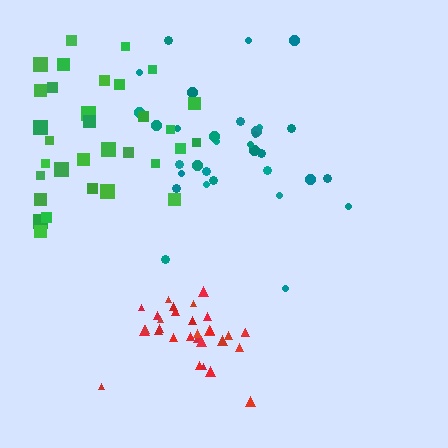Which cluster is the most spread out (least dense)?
Green.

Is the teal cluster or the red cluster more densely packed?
Red.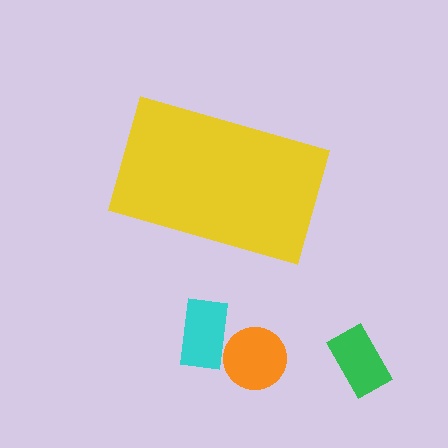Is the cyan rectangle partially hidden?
No, the cyan rectangle is fully visible.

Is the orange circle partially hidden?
No, the orange circle is fully visible.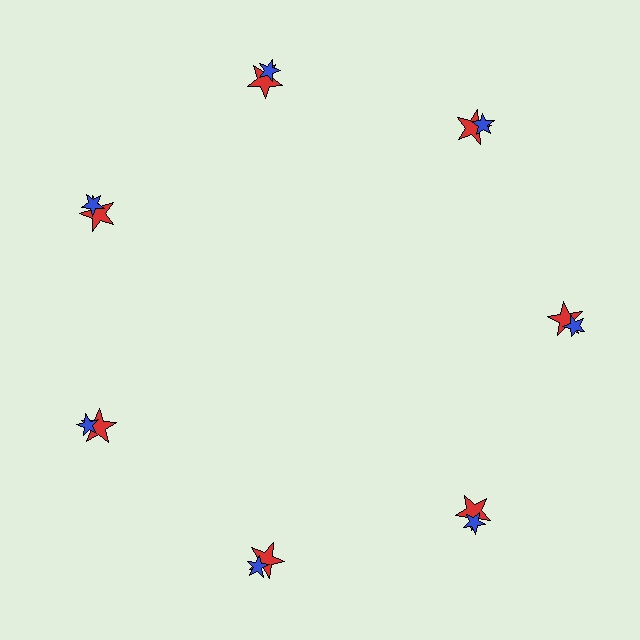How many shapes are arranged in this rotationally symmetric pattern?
There are 14 shapes, arranged in 7 groups of 2.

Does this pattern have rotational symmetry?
Yes, this pattern has 7-fold rotational symmetry. It looks the same after rotating 51 degrees around the center.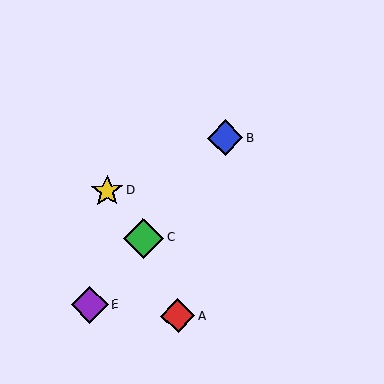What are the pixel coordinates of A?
Object A is at (178, 316).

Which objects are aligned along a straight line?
Objects B, C, E are aligned along a straight line.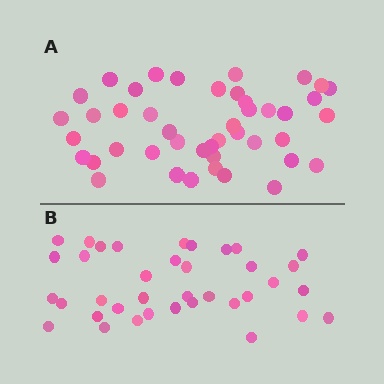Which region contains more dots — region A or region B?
Region A (the top region) has more dots.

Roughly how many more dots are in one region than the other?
Region A has roughly 8 or so more dots than region B.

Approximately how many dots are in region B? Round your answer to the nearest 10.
About 40 dots. (The exact count is 37, which rounds to 40.)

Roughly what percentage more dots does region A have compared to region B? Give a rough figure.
About 20% more.